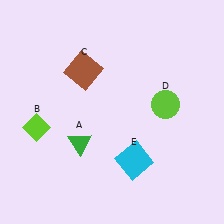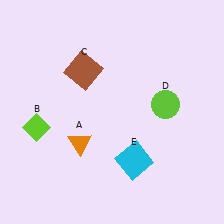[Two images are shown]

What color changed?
The triangle (A) changed from green in Image 1 to orange in Image 2.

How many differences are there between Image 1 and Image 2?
There is 1 difference between the two images.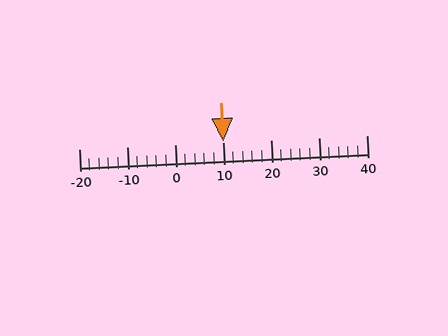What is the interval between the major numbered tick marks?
The major tick marks are spaced 10 units apart.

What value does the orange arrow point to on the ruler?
The orange arrow points to approximately 10.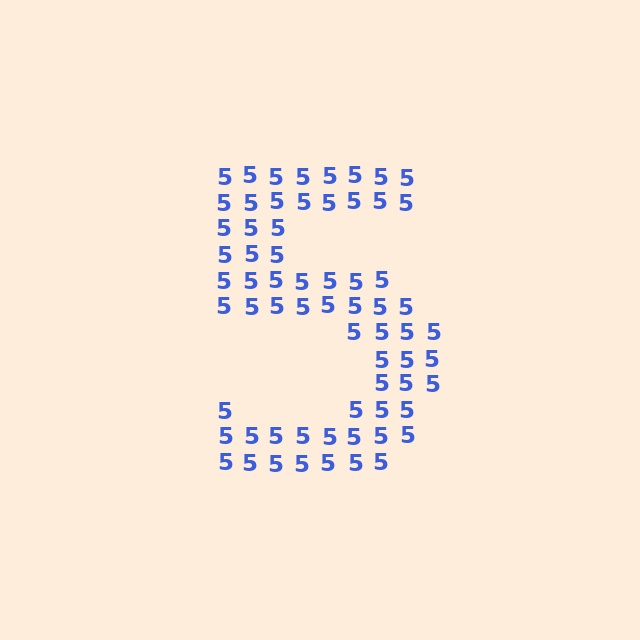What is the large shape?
The large shape is the digit 5.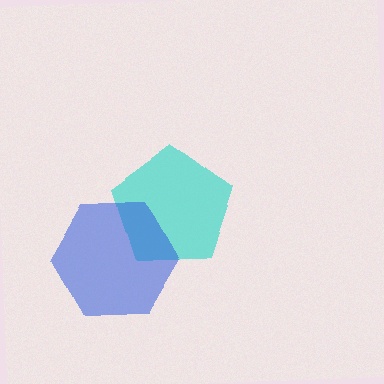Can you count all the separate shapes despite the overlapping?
Yes, there are 2 separate shapes.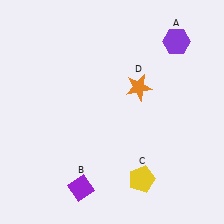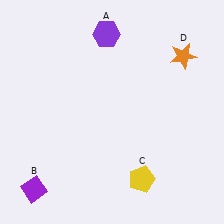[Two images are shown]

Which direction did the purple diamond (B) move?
The purple diamond (B) moved left.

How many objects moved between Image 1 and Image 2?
3 objects moved between the two images.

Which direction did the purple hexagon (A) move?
The purple hexagon (A) moved left.